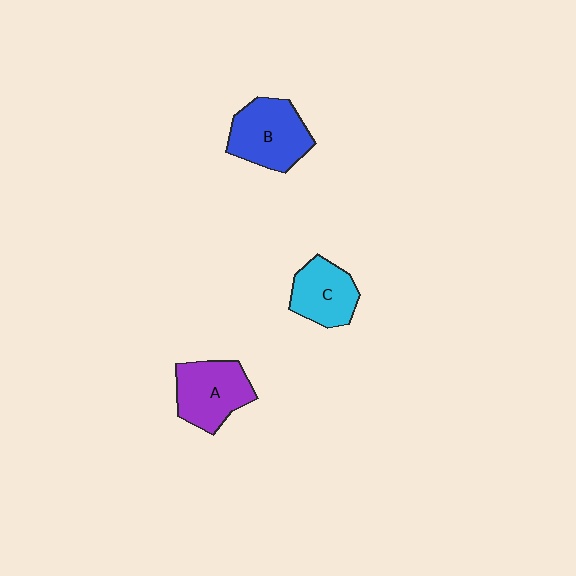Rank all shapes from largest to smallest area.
From largest to smallest: B (blue), A (purple), C (cyan).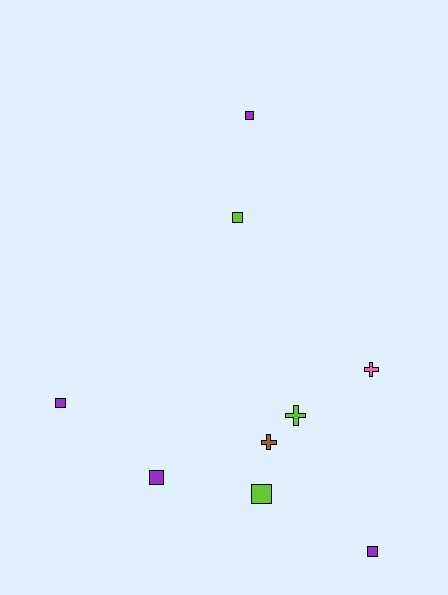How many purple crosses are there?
There are no purple crosses.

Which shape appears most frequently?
Square, with 6 objects.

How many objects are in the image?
There are 9 objects.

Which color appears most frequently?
Purple, with 4 objects.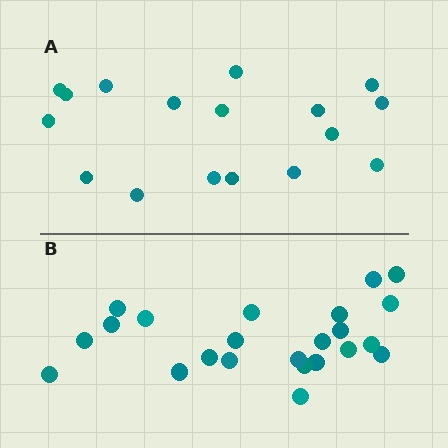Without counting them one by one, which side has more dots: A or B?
Region B (the bottom region) has more dots.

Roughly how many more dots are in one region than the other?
Region B has about 6 more dots than region A.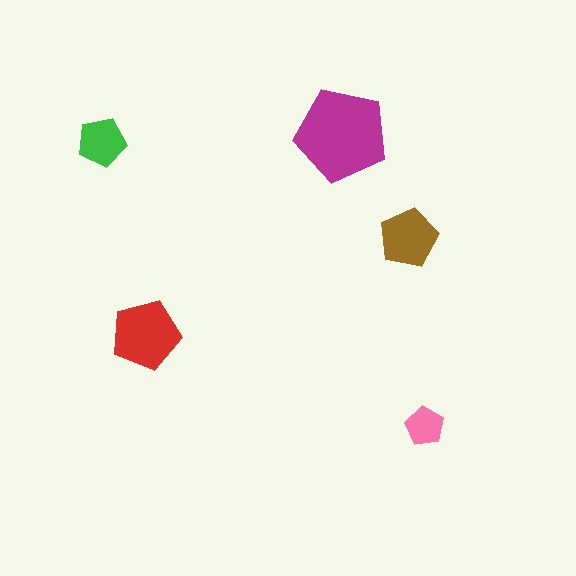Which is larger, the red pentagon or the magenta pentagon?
The magenta one.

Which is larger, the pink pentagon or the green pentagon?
The green one.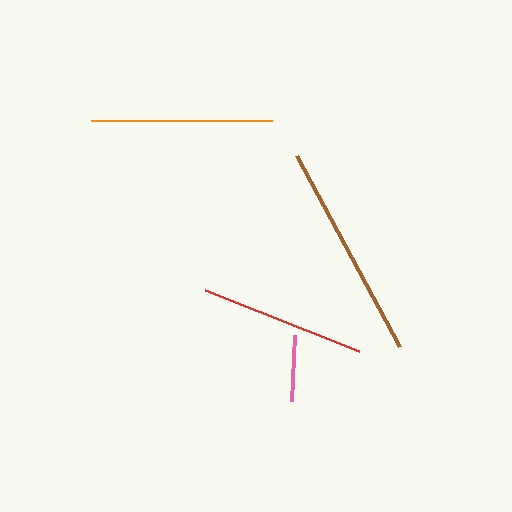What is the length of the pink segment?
The pink segment is approximately 66 pixels long.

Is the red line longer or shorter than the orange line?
The orange line is longer than the red line.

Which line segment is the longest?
The brown line is the longest at approximately 216 pixels.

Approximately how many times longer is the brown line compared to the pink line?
The brown line is approximately 3.3 times the length of the pink line.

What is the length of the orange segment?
The orange segment is approximately 182 pixels long.